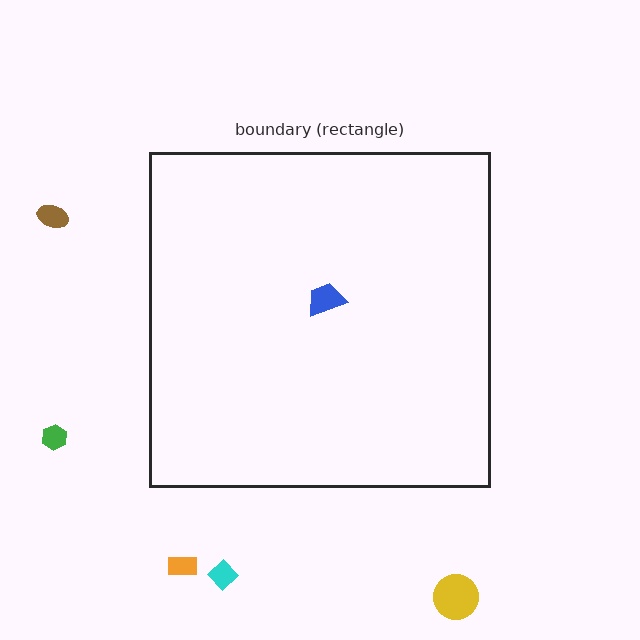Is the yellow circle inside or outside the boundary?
Outside.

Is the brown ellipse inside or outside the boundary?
Outside.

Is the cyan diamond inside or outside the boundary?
Outside.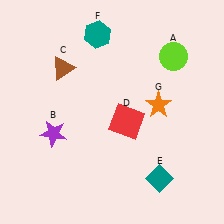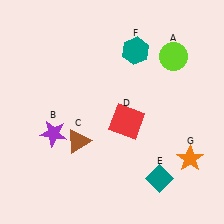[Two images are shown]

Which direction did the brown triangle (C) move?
The brown triangle (C) moved down.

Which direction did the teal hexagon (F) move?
The teal hexagon (F) moved right.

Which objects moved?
The objects that moved are: the brown triangle (C), the teal hexagon (F), the orange star (G).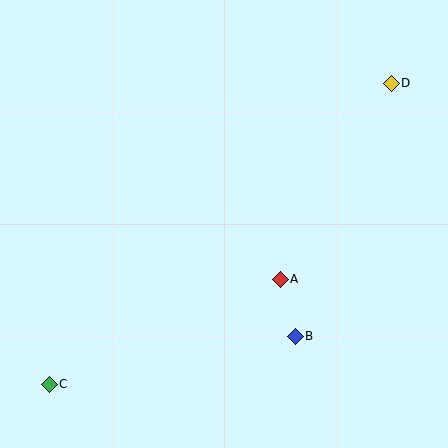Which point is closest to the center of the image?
Point A at (280, 279) is closest to the center.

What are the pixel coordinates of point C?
Point C is at (49, 384).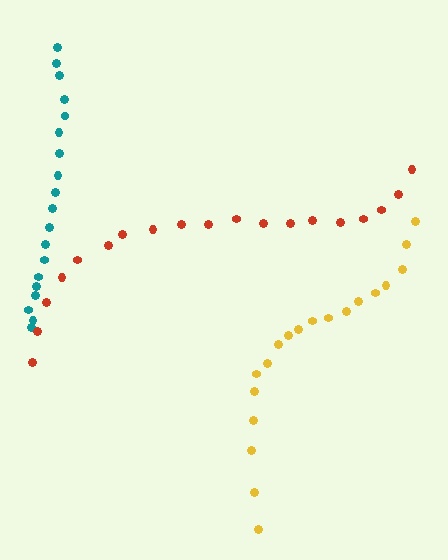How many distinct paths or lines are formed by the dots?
There are 3 distinct paths.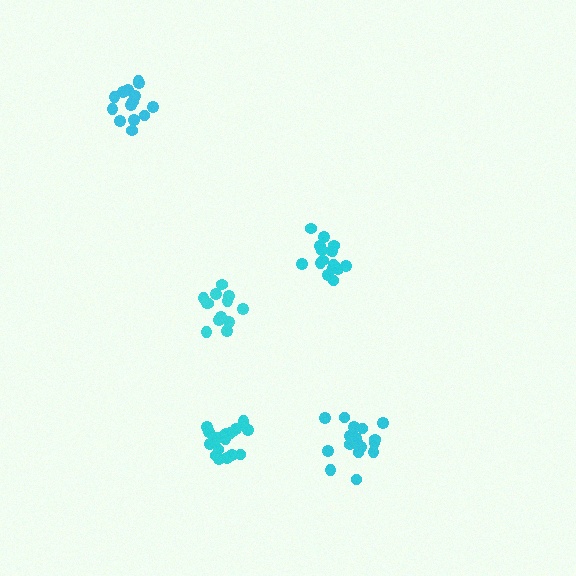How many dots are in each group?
Group 1: 18 dots, Group 2: 13 dots, Group 3: 19 dots, Group 4: 16 dots, Group 5: 14 dots (80 total).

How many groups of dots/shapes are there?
There are 5 groups.